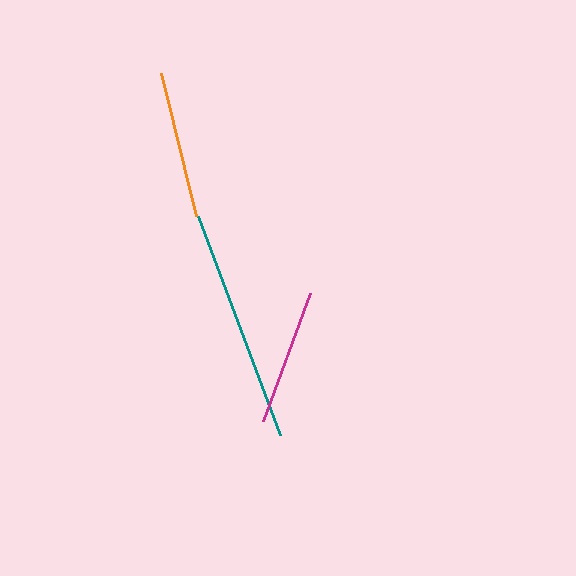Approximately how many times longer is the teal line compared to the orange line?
The teal line is approximately 1.6 times the length of the orange line.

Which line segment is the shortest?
The magenta line is the shortest at approximately 136 pixels.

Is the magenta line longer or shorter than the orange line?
The orange line is longer than the magenta line.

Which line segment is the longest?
The teal line is the longest at approximately 234 pixels.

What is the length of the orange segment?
The orange segment is approximately 148 pixels long.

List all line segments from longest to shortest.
From longest to shortest: teal, orange, magenta.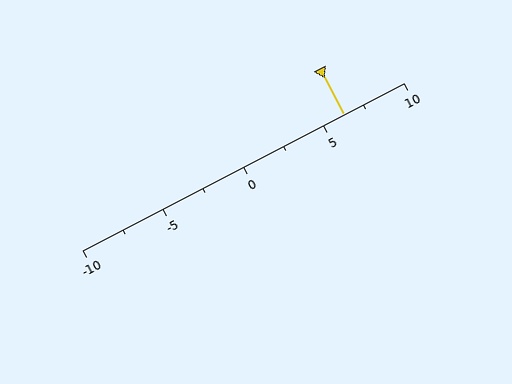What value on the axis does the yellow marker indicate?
The marker indicates approximately 6.2.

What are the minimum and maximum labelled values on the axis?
The axis runs from -10 to 10.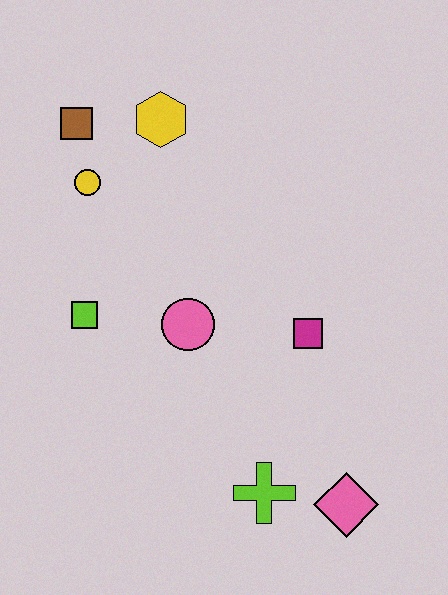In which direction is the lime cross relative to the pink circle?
The lime cross is below the pink circle.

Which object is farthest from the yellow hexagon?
The pink diamond is farthest from the yellow hexagon.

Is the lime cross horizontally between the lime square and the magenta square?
Yes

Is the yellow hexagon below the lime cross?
No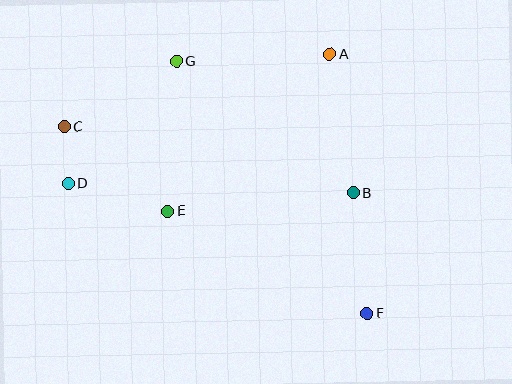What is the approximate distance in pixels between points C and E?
The distance between C and E is approximately 134 pixels.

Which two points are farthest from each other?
Points C and F are farthest from each other.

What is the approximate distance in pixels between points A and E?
The distance between A and E is approximately 225 pixels.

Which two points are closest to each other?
Points C and D are closest to each other.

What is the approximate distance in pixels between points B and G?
The distance between B and G is approximately 220 pixels.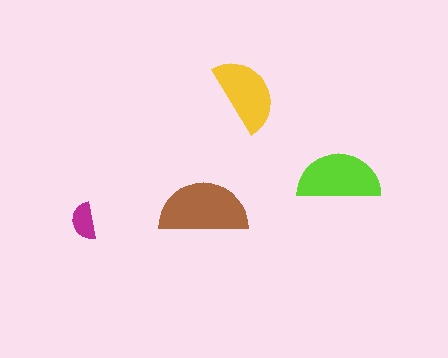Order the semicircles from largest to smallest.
the brown one, the lime one, the yellow one, the magenta one.